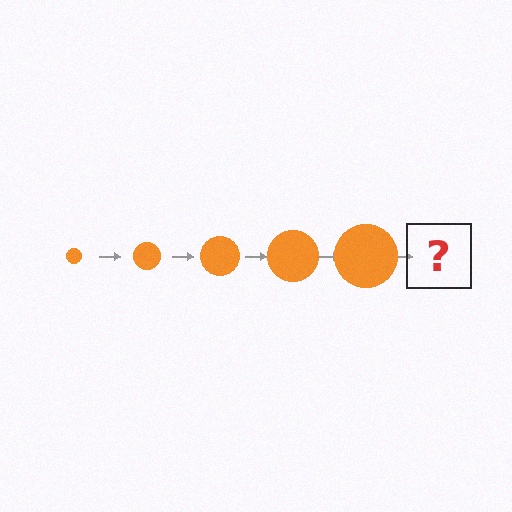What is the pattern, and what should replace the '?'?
The pattern is that the circle gets progressively larger each step. The '?' should be an orange circle, larger than the previous one.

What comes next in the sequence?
The next element should be an orange circle, larger than the previous one.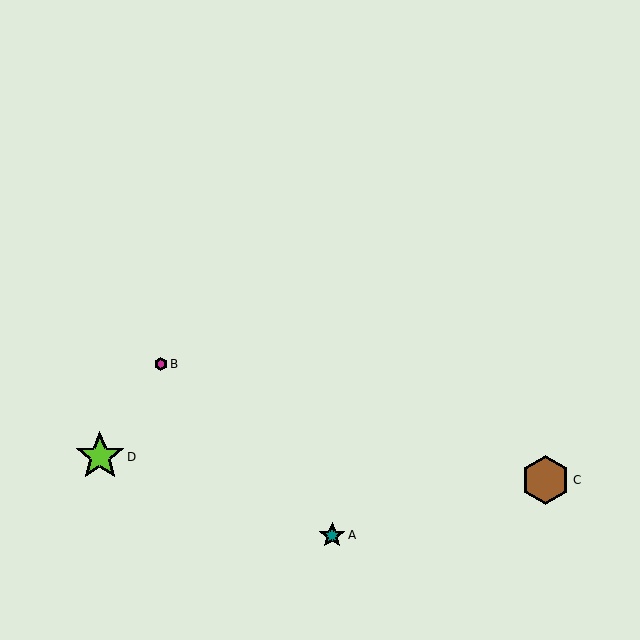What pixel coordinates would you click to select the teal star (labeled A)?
Click at (332, 535) to select the teal star A.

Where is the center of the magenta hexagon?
The center of the magenta hexagon is at (161, 364).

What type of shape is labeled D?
Shape D is a lime star.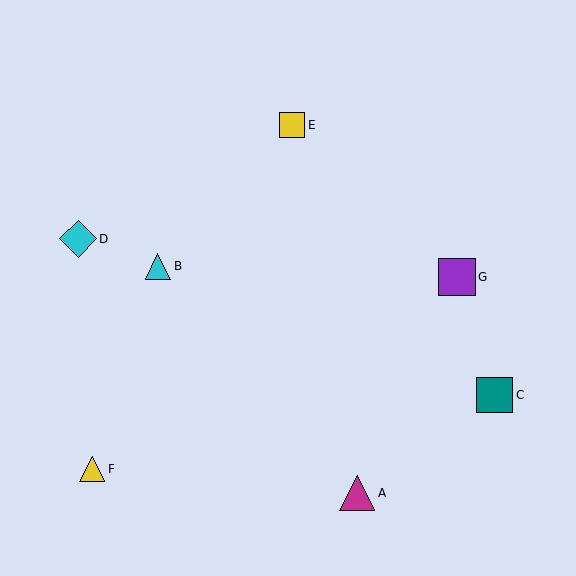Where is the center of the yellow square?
The center of the yellow square is at (292, 125).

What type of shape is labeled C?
Shape C is a teal square.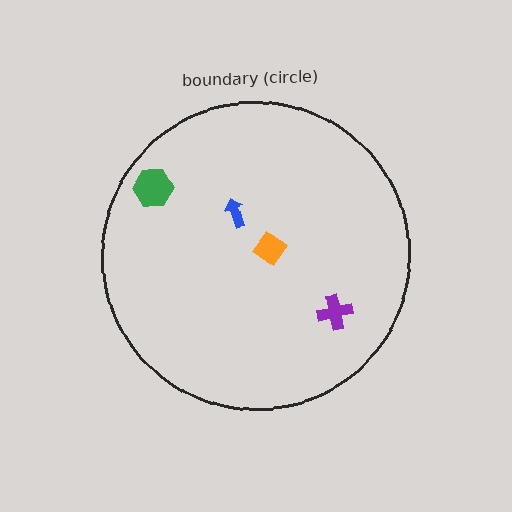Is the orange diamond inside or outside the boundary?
Inside.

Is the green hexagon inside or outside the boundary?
Inside.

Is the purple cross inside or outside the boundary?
Inside.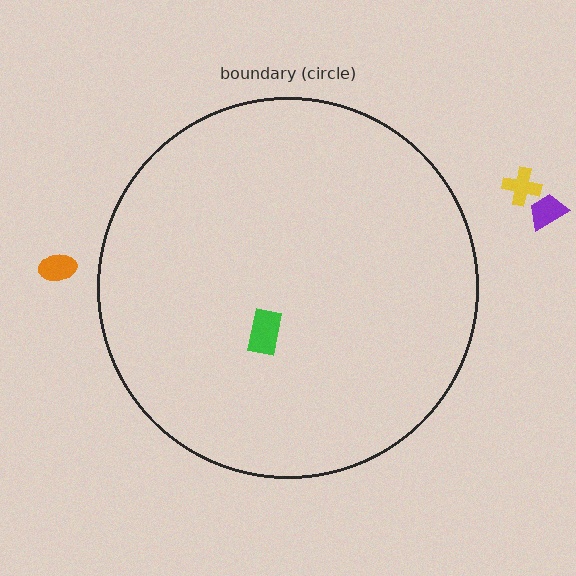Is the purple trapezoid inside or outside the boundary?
Outside.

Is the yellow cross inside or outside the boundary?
Outside.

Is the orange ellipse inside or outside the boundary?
Outside.